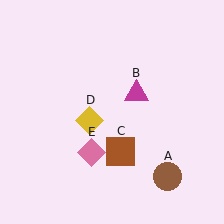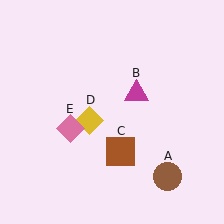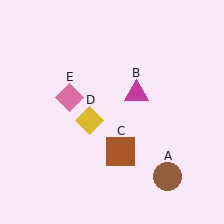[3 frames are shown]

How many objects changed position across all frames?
1 object changed position: pink diamond (object E).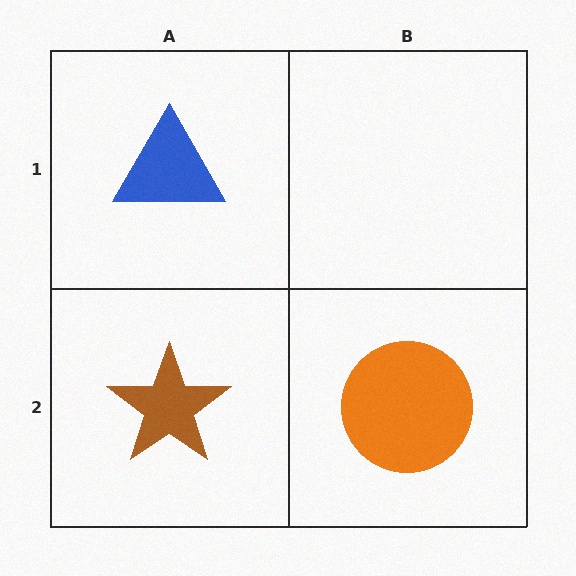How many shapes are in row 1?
1 shape.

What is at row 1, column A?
A blue triangle.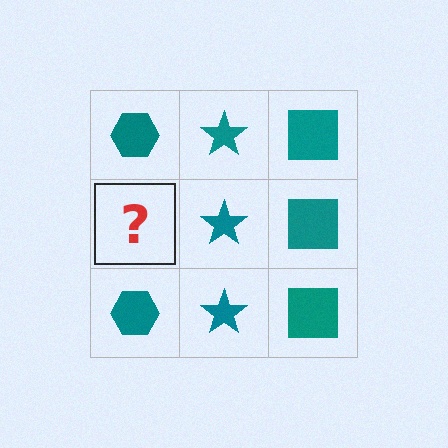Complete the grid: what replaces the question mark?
The question mark should be replaced with a teal hexagon.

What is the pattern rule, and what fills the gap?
The rule is that each column has a consistent shape. The gap should be filled with a teal hexagon.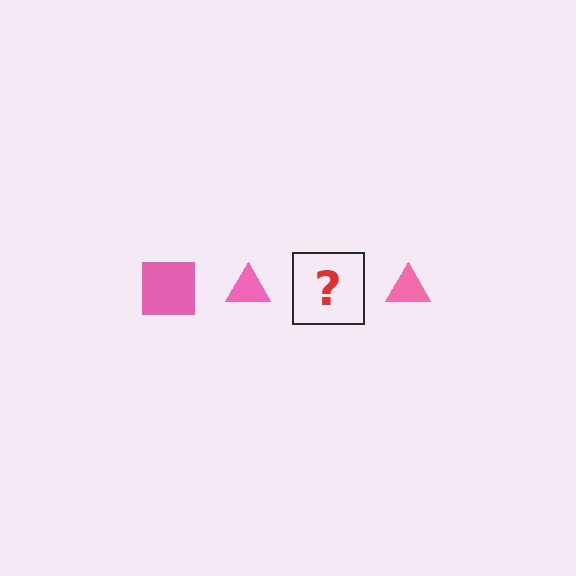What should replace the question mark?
The question mark should be replaced with a pink square.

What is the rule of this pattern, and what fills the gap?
The rule is that the pattern cycles through square, triangle shapes in pink. The gap should be filled with a pink square.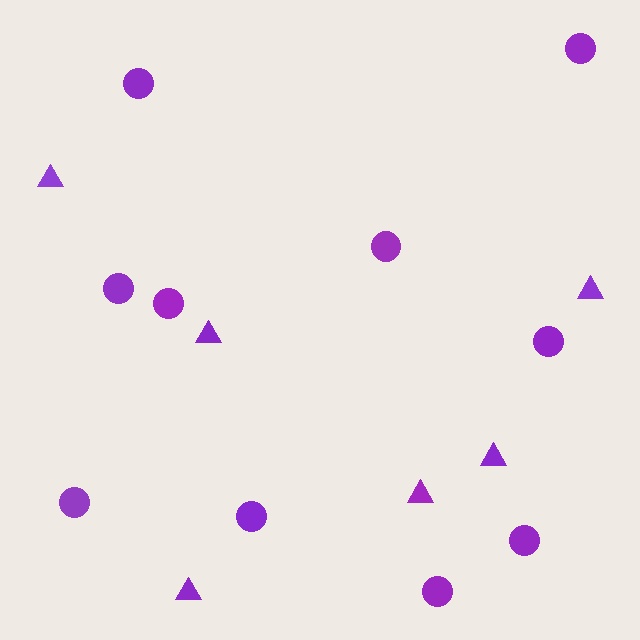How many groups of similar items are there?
There are 2 groups: one group of circles (10) and one group of triangles (6).